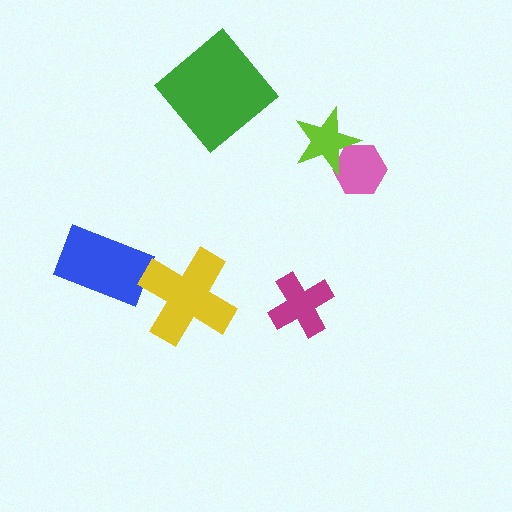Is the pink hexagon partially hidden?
Yes, it is partially covered by another shape.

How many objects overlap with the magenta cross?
0 objects overlap with the magenta cross.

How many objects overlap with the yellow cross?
0 objects overlap with the yellow cross.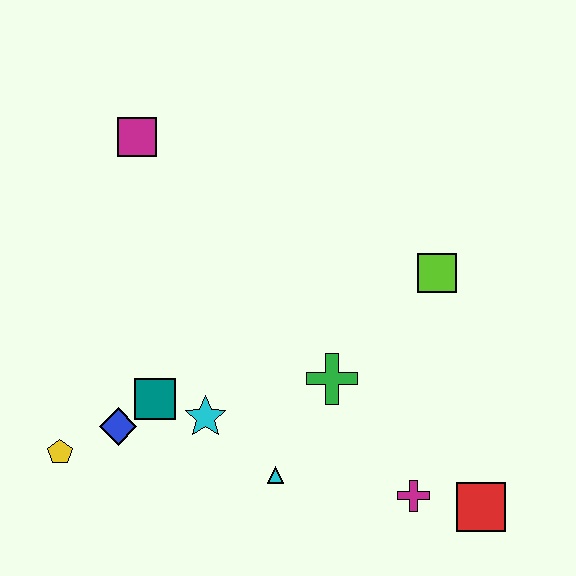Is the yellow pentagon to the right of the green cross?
No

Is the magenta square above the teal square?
Yes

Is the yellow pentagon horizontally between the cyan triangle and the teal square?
No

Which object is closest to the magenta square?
The teal square is closest to the magenta square.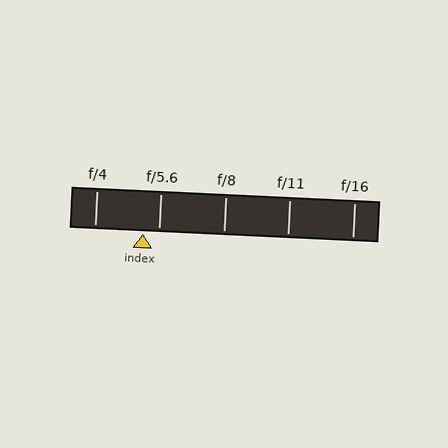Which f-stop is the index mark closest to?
The index mark is closest to f/5.6.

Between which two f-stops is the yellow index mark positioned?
The index mark is between f/4 and f/5.6.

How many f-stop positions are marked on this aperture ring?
There are 5 f-stop positions marked.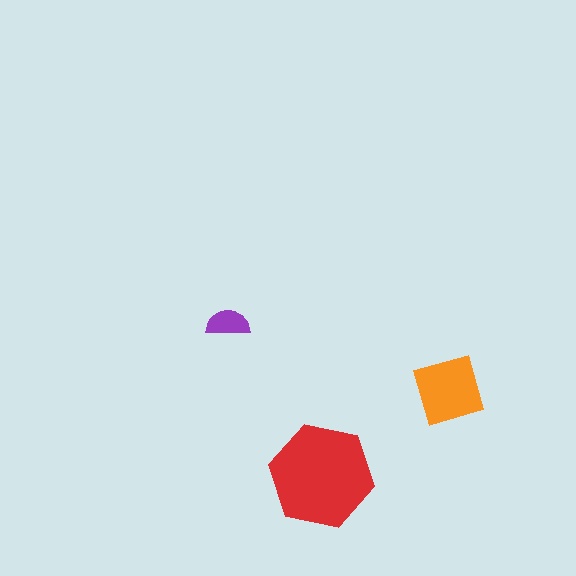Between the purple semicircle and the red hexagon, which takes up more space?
The red hexagon.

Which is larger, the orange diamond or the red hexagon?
The red hexagon.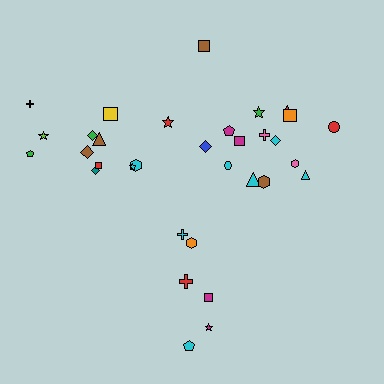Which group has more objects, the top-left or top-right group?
The top-right group.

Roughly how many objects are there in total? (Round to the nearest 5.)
Roughly 35 objects in total.